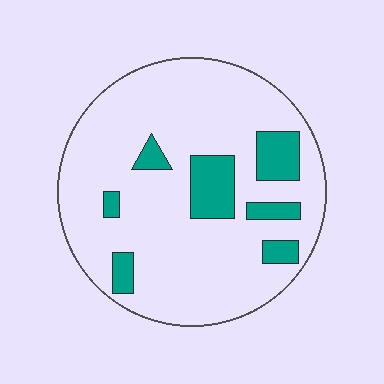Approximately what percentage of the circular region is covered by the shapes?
Approximately 15%.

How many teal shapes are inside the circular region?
7.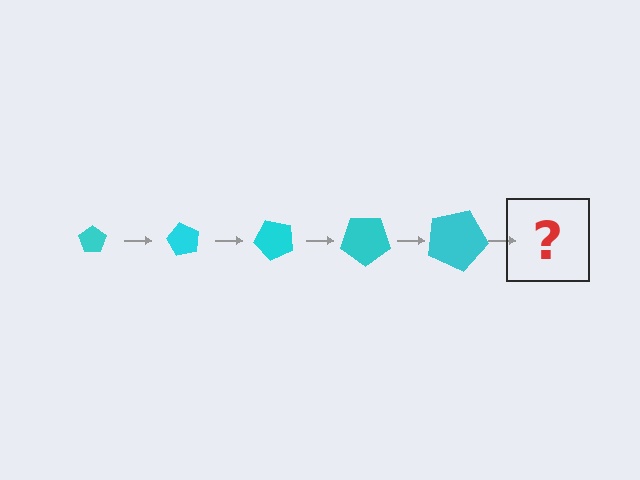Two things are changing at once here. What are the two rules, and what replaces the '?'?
The two rules are that the pentagon grows larger each step and it rotates 60 degrees each step. The '?' should be a pentagon, larger than the previous one and rotated 300 degrees from the start.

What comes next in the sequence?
The next element should be a pentagon, larger than the previous one and rotated 300 degrees from the start.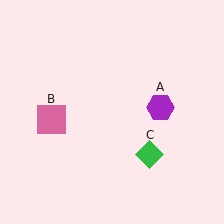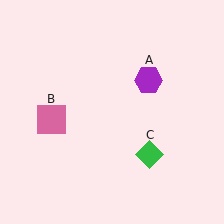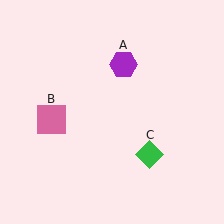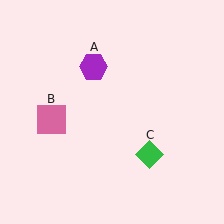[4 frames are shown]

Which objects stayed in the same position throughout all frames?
Pink square (object B) and green diamond (object C) remained stationary.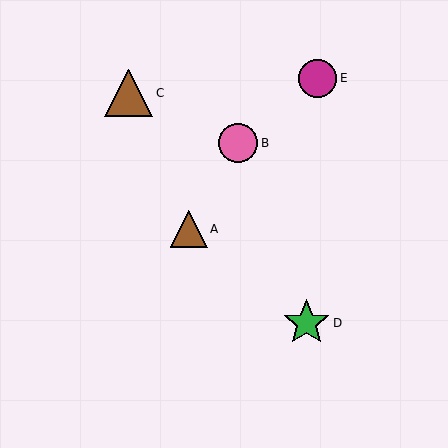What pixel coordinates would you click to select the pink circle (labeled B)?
Click at (238, 143) to select the pink circle B.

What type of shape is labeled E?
Shape E is a magenta circle.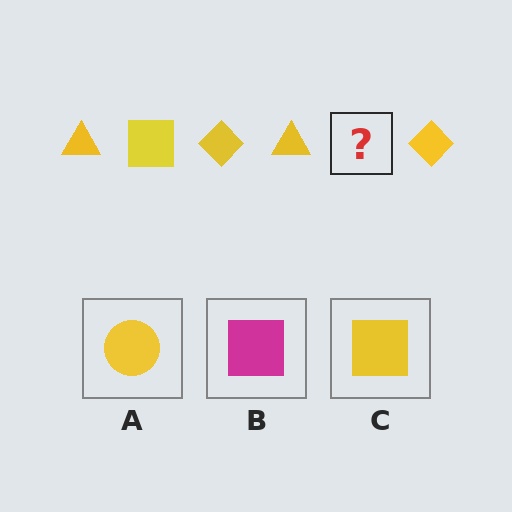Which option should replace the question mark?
Option C.